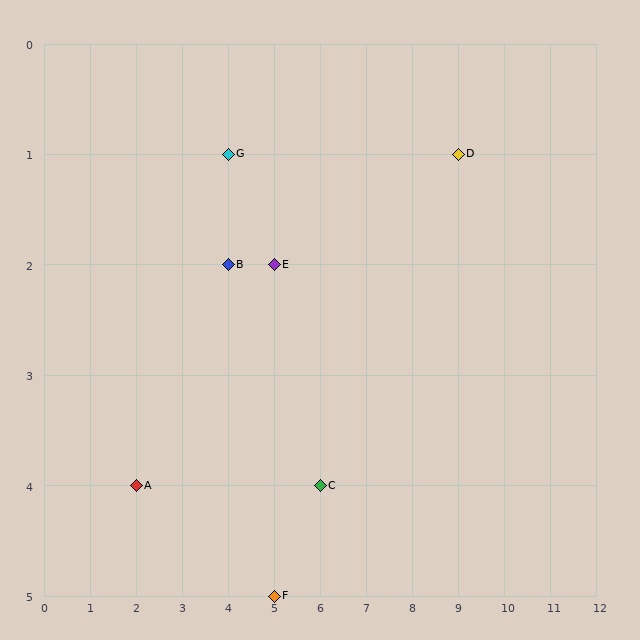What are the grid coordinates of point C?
Point C is at grid coordinates (6, 4).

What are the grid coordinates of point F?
Point F is at grid coordinates (5, 5).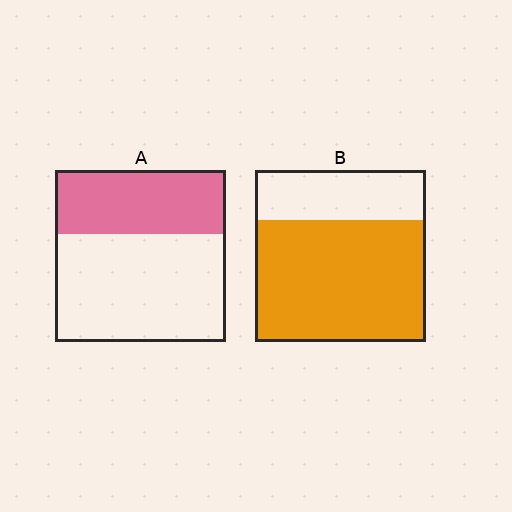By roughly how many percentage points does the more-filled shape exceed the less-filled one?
By roughly 35 percentage points (B over A).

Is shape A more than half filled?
No.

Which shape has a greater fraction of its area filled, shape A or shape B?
Shape B.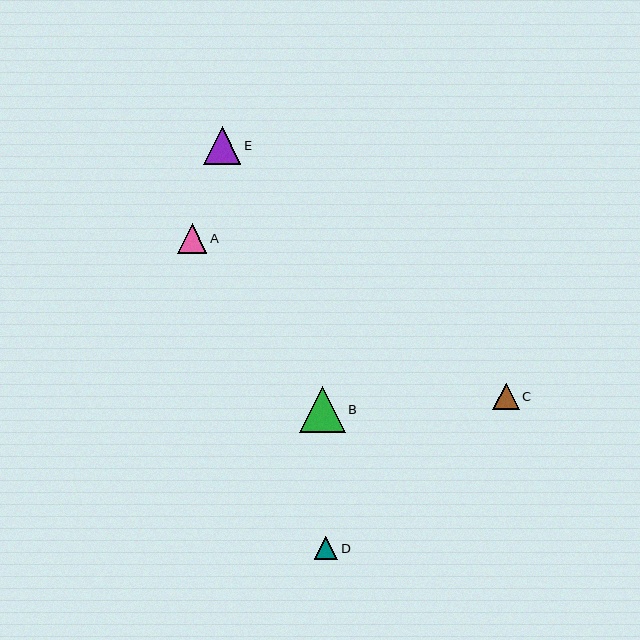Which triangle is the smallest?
Triangle D is the smallest with a size of approximately 24 pixels.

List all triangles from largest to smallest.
From largest to smallest: B, E, A, C, D.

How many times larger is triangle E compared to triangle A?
Triangle E is approximately 1.3 times the size of triangle A.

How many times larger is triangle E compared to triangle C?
Triangle E is approximately 1.4 times the size of triangle C.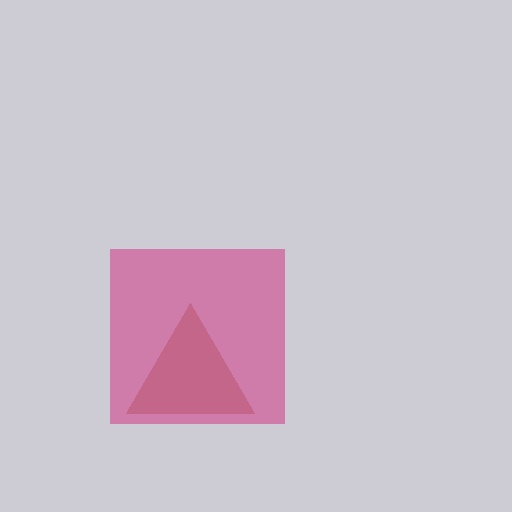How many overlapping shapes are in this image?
There are 2 overlapping shapes in the image.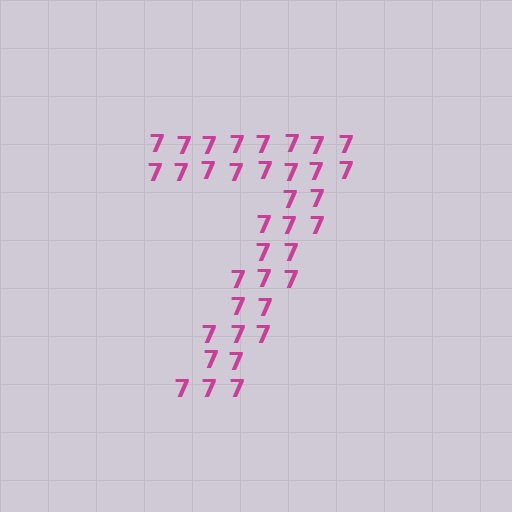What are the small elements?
The small elements are digit 7's.